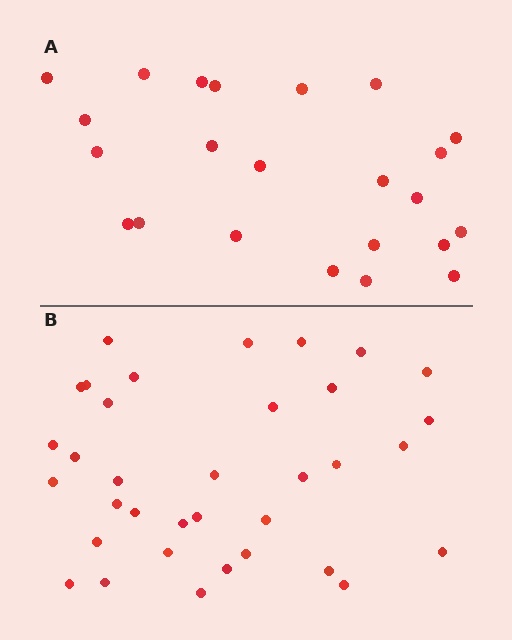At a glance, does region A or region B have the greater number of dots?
Region B (the bottom region) has more dots.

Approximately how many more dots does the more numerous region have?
Region B has roughly 12 or so more dots than region A.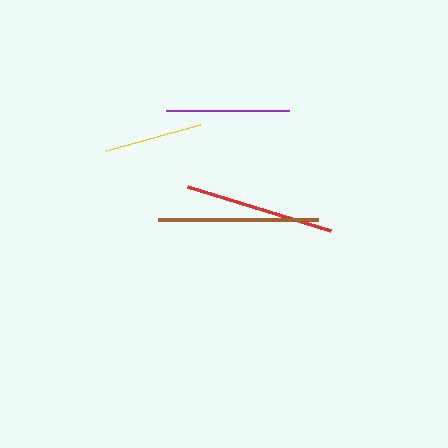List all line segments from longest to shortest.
From longest to shortest: brown, red, purple, yellow.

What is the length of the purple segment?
The purple segment is approximately 123 pixels long.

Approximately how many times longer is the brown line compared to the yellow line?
The brown line is approximately 1.6 times the length of the yellow line.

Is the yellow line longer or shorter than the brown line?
The brown line is longer than the yellow line.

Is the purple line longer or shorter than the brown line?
The brown line is longer than the purple line.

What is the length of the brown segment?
The brown segment is approximately 161 pixels long.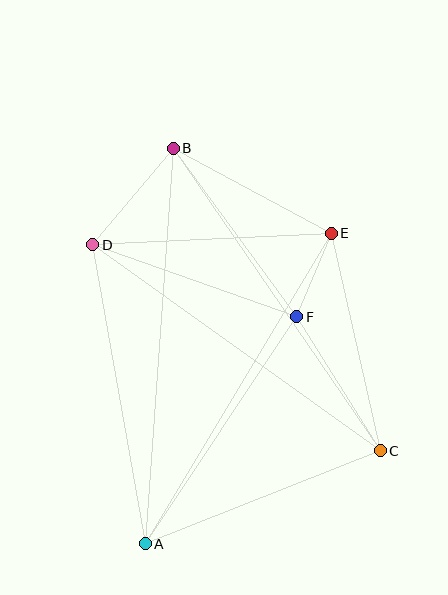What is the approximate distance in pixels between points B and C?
The distance between B and C is approximately 367 pixels.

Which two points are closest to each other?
Points E and F are closest to each other.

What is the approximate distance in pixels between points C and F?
The distance between C and F is approximately 158 pixels.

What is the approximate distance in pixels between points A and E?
The distance between A and E is approximately 362 pixels.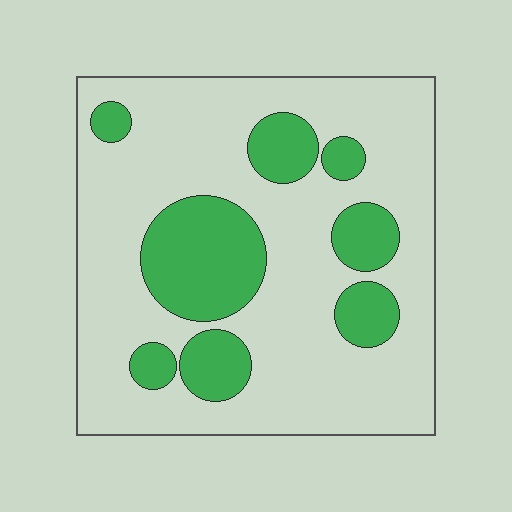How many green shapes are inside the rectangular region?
8.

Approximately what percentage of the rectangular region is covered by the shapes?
Approximately 25%.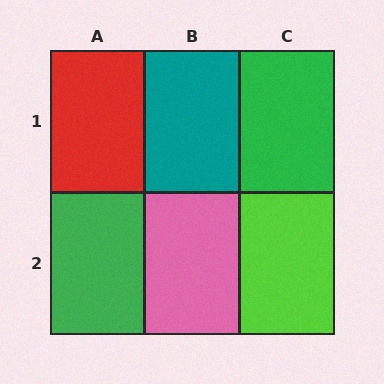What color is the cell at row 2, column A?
Green.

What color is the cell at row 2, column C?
Lime.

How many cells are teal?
1 cell is teal.